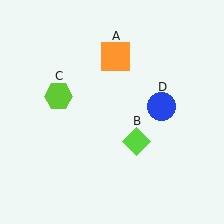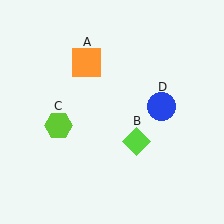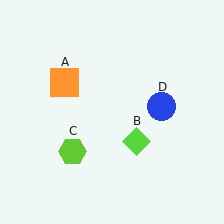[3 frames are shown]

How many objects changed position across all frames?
2 objects changed position: orange square (object A), lime hexagon (object C).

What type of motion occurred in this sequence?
The orange square (object A), lime hexagon (object C) rotated counterclockwise around the center of the scene.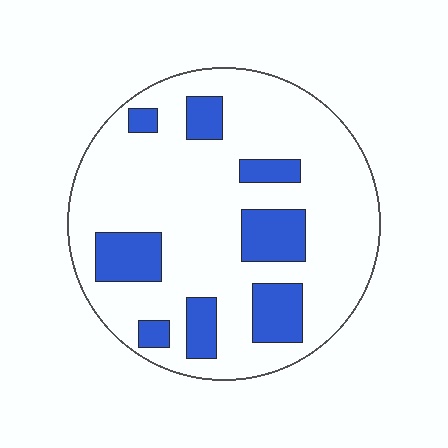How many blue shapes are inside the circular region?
8.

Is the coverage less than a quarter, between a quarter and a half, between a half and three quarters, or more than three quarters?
Less than a quarter.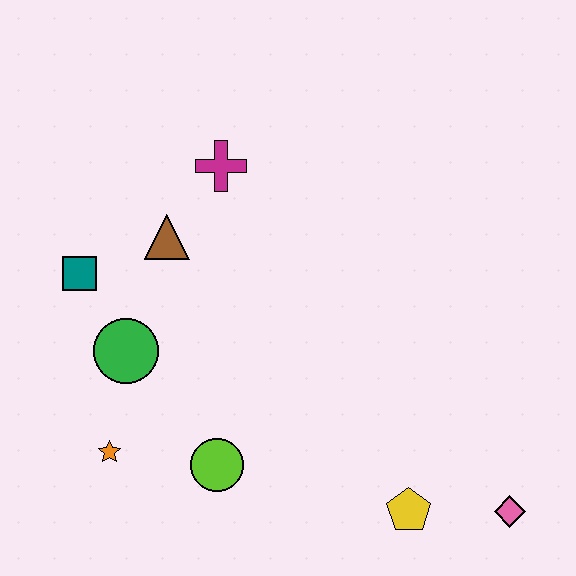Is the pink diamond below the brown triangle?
Yes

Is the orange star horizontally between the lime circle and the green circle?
No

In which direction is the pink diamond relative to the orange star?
The pink diamond is to the right of the orange star.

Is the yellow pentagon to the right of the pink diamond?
No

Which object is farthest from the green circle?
The pink diamond is farthest from the green circle.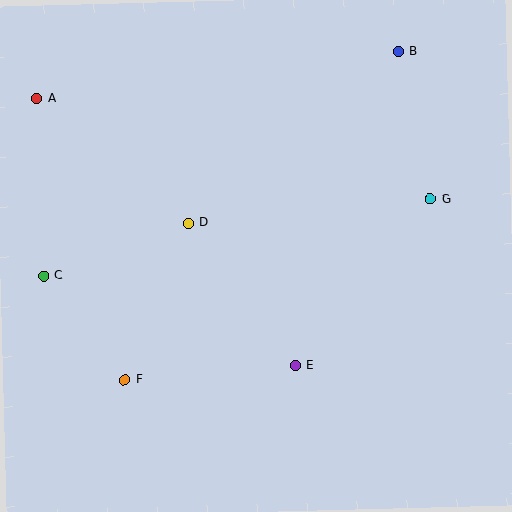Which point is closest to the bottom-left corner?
Point F is closest to the bottom-left corner.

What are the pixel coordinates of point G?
Point G is at (430, 199).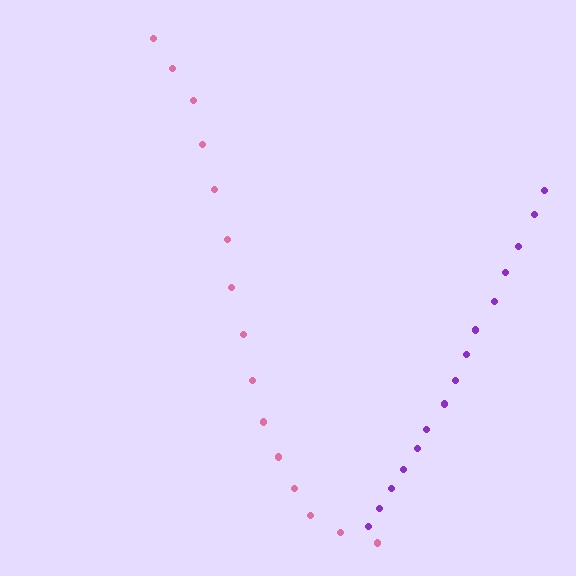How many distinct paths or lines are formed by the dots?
There are 2 distinct paths.